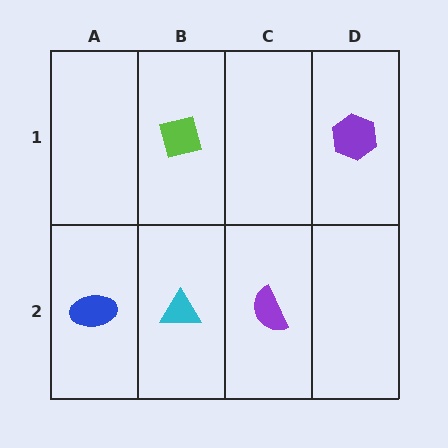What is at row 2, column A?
A blue ellipse.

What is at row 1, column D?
A purple hexagon.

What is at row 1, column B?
A lime square.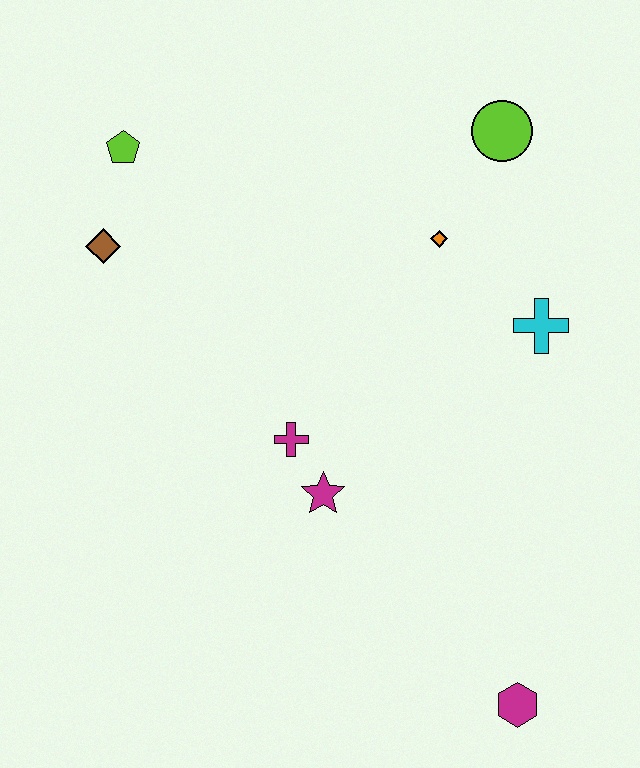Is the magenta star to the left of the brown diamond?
No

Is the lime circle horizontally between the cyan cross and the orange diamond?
Yes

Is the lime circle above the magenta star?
Yes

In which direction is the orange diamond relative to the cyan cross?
The orange diamond is to the left of the cyan cross.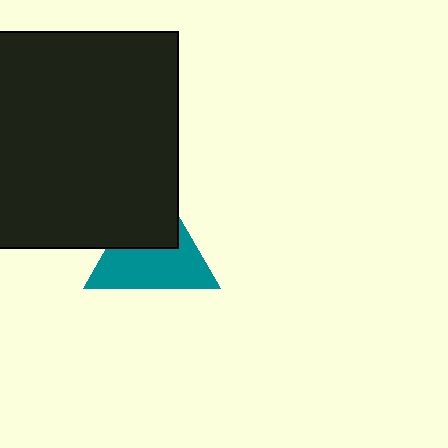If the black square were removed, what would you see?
You would see the complete teal triangle.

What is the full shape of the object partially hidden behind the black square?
The partially hidden object is a teal triangle.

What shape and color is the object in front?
The object in front is a black square.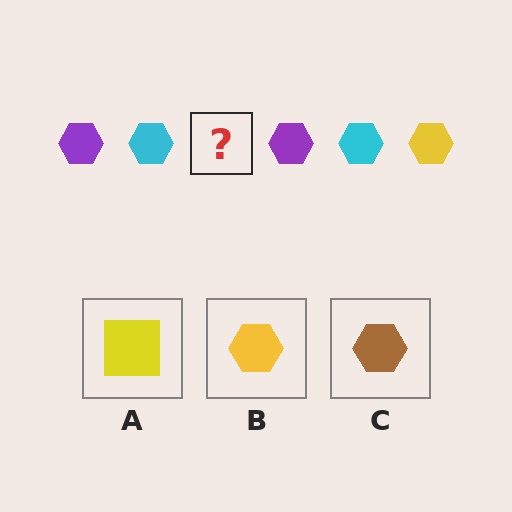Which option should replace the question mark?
Option B.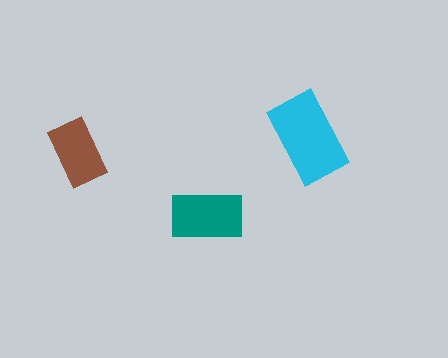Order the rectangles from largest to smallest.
the cyan one, the teal one, the brown one.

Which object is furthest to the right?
The cyan rectangle is rightmost.